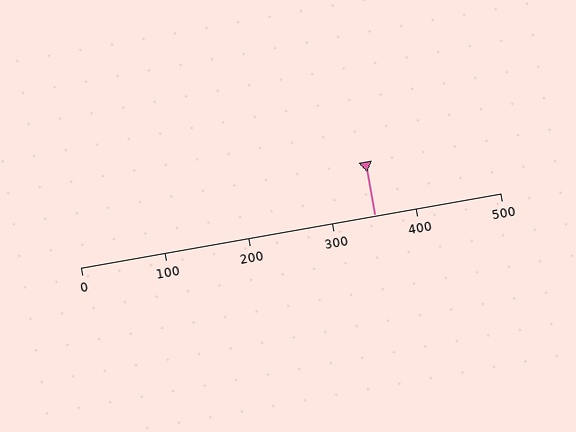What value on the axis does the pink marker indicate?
The marker indicates approximately 350.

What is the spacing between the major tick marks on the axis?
The major ticks are spaced 100 apart.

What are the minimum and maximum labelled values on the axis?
The axis runs from 0 to 500.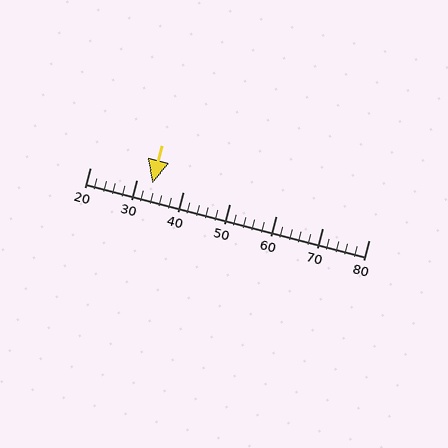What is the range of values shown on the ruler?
The ruler shows values from 20 to 80.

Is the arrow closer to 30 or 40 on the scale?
The arrow is closer to 30.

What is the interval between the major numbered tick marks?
The major tick marks are spaced 10 units apart.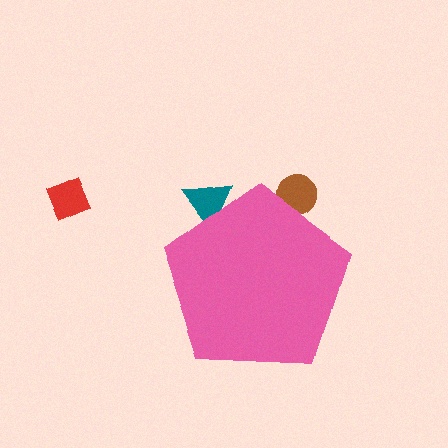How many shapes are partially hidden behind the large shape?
2 shapes are partially hidden.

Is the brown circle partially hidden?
Yes, the brown circle is partially hidden behind the pink pentagon.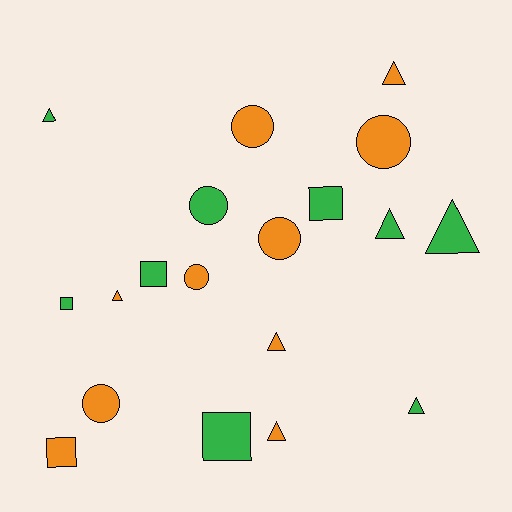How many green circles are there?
There is 1 green circle.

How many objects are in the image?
There are 19 objects.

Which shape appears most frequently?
Triangle, with 8 objects.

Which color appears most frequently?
Orange, with 10 objects.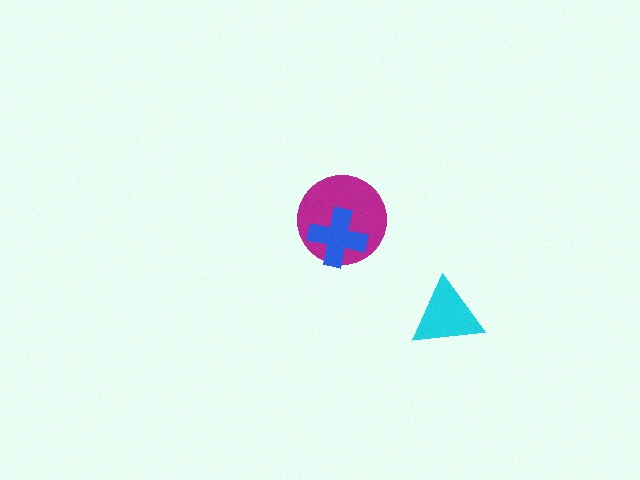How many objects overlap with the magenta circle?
1 object overlaps with the magenta circle.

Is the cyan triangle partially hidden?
No, no other shape covers it.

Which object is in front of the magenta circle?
The blue cross is in front of the magenta circle.